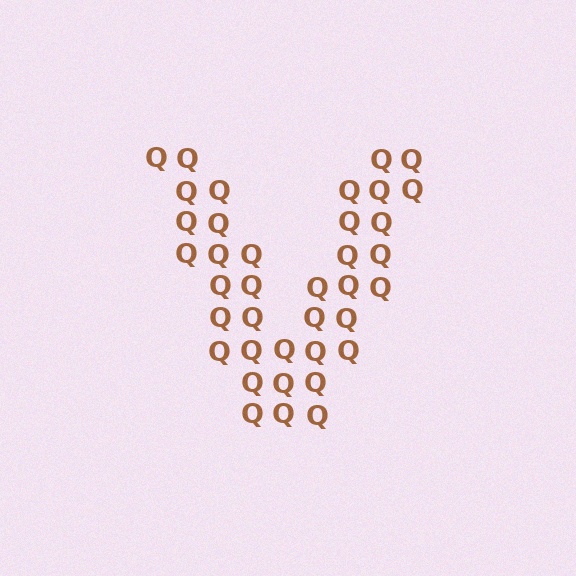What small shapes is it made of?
It is made of small letter Q's.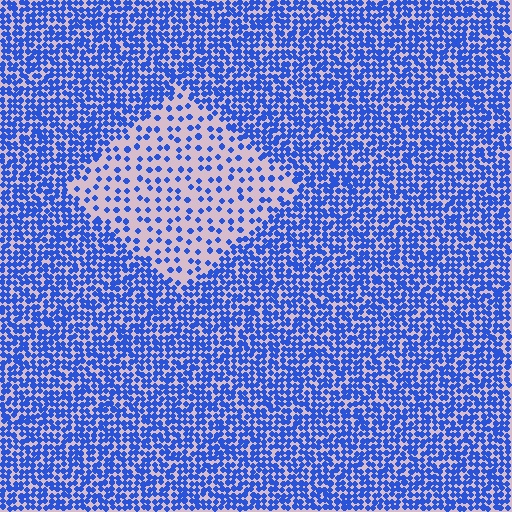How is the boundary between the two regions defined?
The boundary is defined by a change in element density (approximately 2.8x ratio). All elements are the same color, size, and shape.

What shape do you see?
I see a diamond.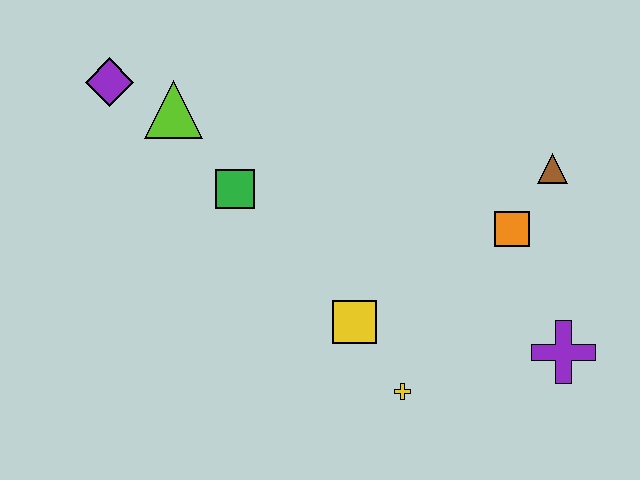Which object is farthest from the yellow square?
The purple diamond is farthest from the yellow square.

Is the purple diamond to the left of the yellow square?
Yes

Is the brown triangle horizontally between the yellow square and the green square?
No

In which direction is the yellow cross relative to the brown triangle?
The yellow cross is below the brown triangle.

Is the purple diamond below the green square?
No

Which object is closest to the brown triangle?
The orange square is closest to the brown triangle.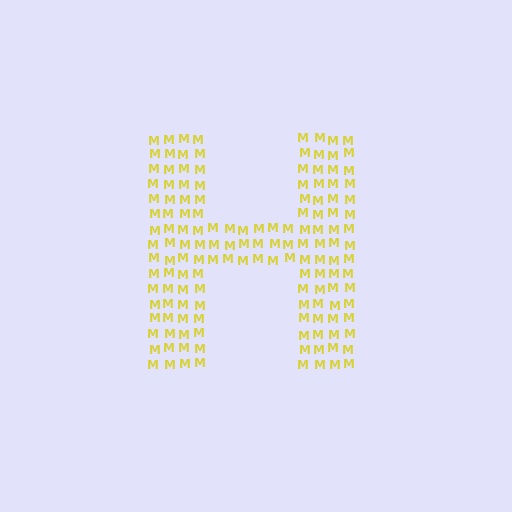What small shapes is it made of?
It is made of small letter M's.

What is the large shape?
The large shape is the letter H.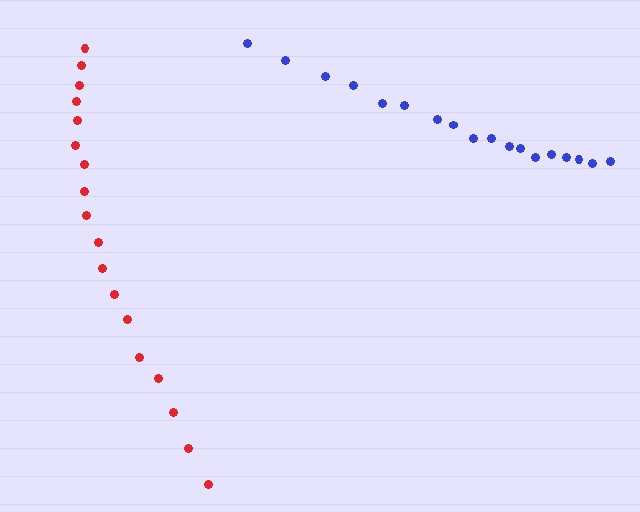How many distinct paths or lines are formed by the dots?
There are 2 distinct paths.